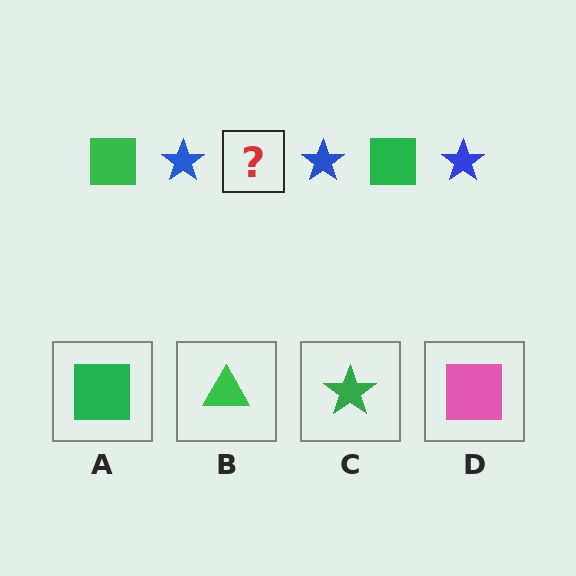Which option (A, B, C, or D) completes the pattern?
A.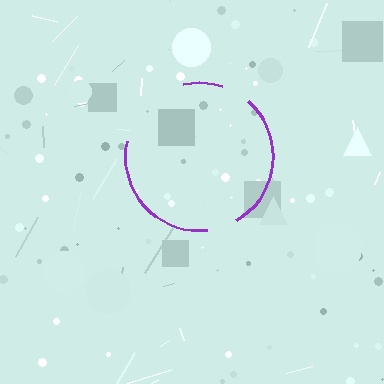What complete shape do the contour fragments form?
The contour fragments form a circle.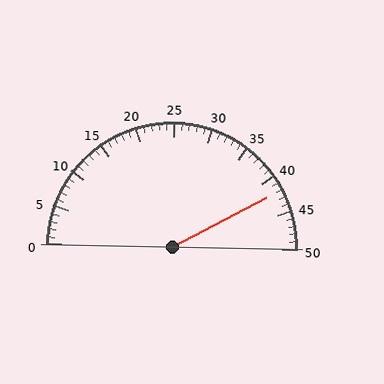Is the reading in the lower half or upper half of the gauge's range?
The reading is in the upper half of the range (0 to 50).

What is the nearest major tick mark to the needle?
The nearest major tick mark is 40.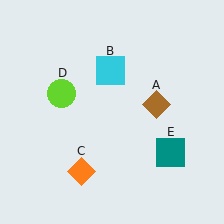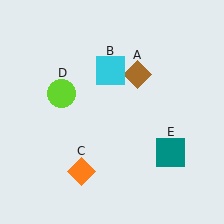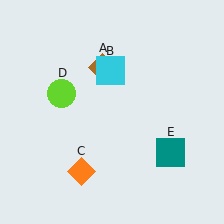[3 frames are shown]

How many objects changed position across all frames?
1 object changed position: brown diamond (object A).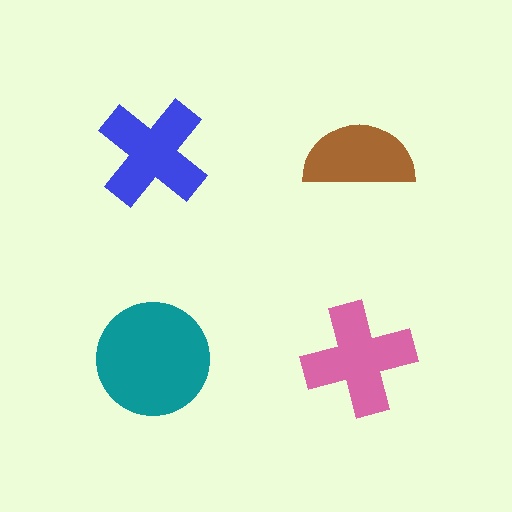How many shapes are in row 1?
2 shapes.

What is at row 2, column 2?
A pink cross.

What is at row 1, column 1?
A blue cross.